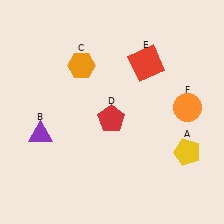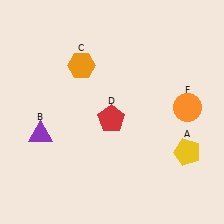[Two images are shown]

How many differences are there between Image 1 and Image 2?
There is 1 difference between the two images.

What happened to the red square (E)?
The red square (E) was removed in Image 2. It was in the top-right area of Image 1.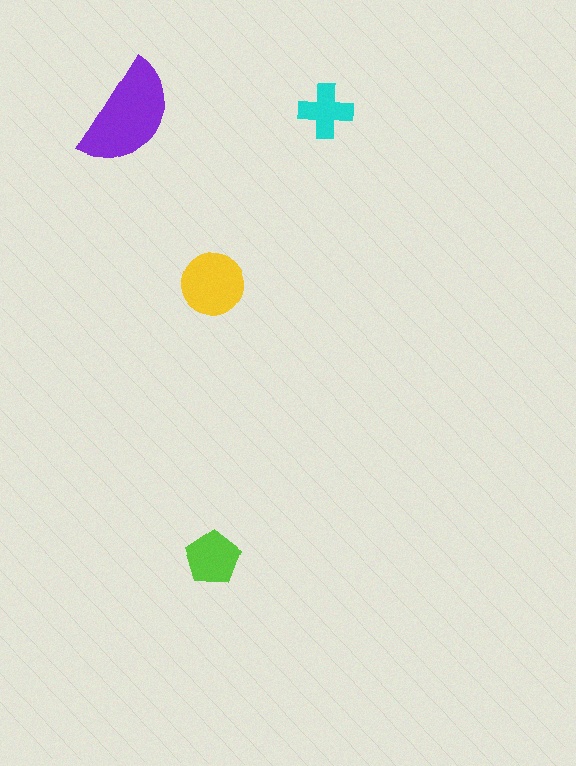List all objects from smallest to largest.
The cyan cross, the lime pentagon, the yellow circle, the purple semicircle.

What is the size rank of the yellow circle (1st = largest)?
2nd.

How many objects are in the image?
There are 4 objects in the image.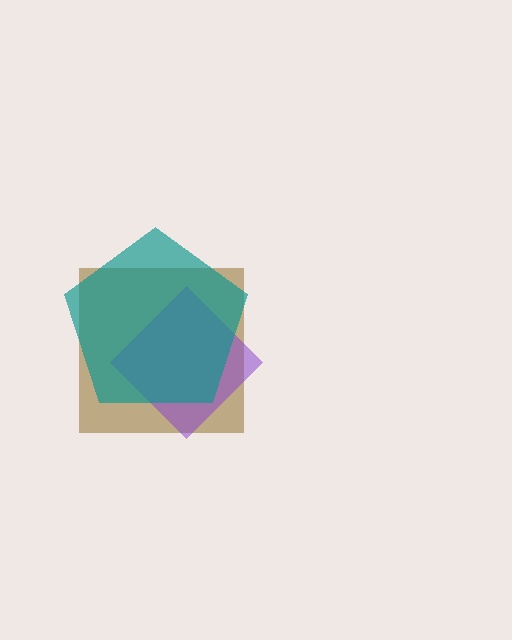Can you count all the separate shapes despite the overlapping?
Yes, there are 3 separate shapes.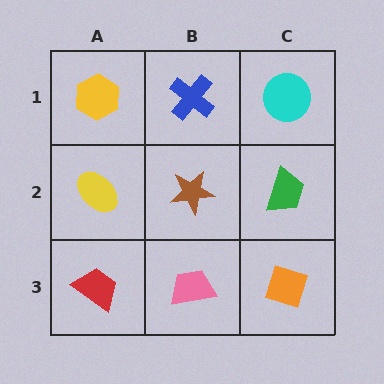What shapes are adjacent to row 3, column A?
A yellow ellipse (row 2, column A), a pink trapezoid (row 3, column B).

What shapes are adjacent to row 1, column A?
A yellow ellipse (row 2, column A), a blue cross (row 1, column B).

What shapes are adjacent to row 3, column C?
A green trapezoid (row 2, column C), a pink trapezoid (row 3, column B).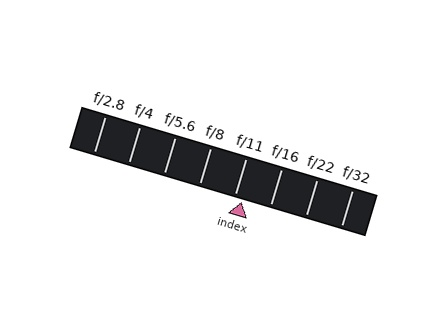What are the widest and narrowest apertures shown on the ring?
The widest aperture shown is f/2.8 and the narrowest is f/32.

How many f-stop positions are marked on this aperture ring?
There are 8 f-stop positions marked.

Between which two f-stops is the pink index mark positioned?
The index mark is between f/11 and f/16.